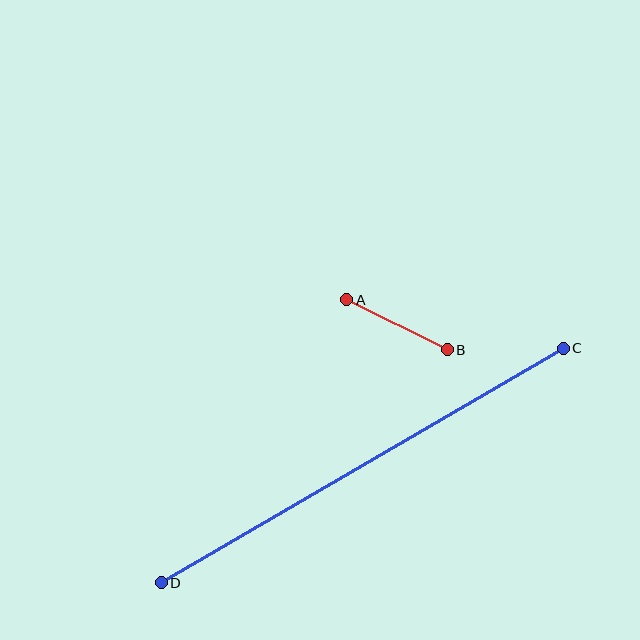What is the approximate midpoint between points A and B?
The midpoint is at approximately (397, 325) pixels.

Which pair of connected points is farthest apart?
Points C and D are farthest apart.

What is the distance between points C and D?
The distance is approximately 466 pixels.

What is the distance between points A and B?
The distance is approximately 112 pixels.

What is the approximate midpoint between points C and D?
The midpoint is at approximately (362, 465) pixels.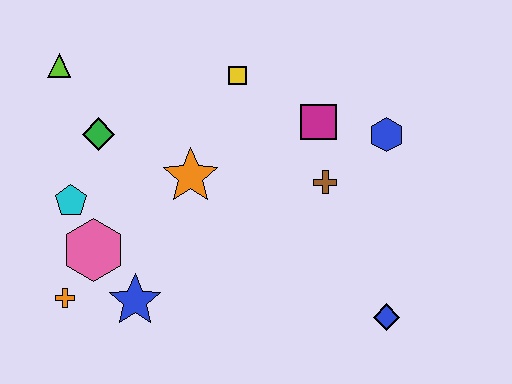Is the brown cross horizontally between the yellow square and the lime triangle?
No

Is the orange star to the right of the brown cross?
No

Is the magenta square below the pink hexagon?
No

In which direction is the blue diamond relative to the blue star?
The blue diamond is to the right of the blue star.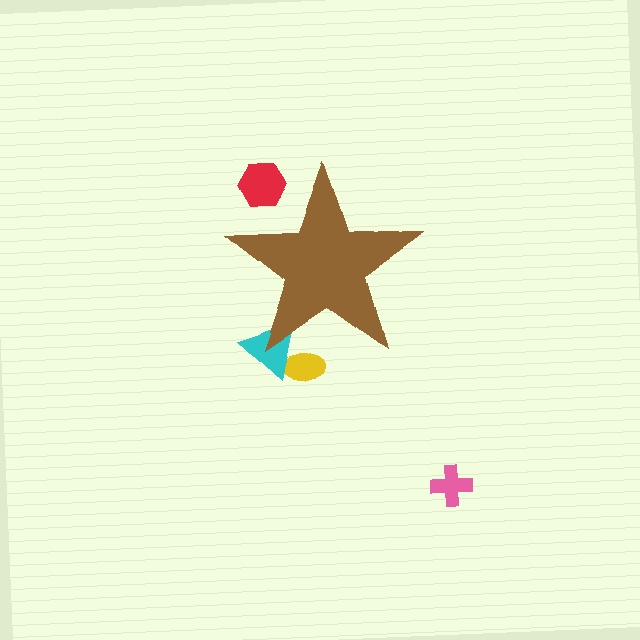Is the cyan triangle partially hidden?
Yes, the cyan triangle is partially hidden behind the brown star.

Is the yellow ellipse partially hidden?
Yes, the yellow ellipse is partially hidden behind the brown star.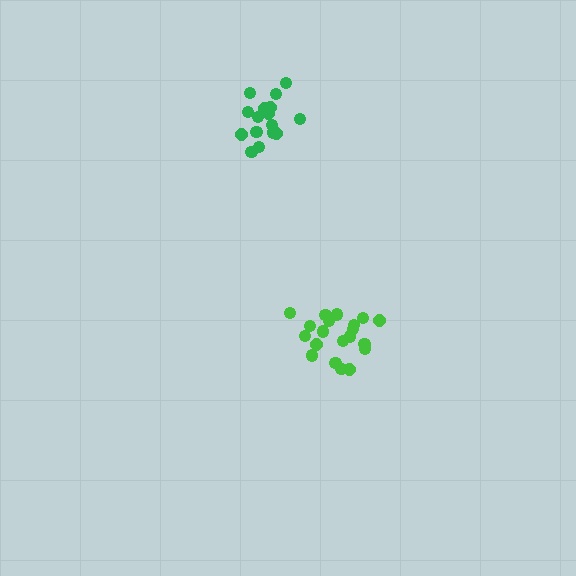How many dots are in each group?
Group 1: 17 dots, Group 2: 20 dots (37 total).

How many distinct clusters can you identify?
There are 2 distinct clusters.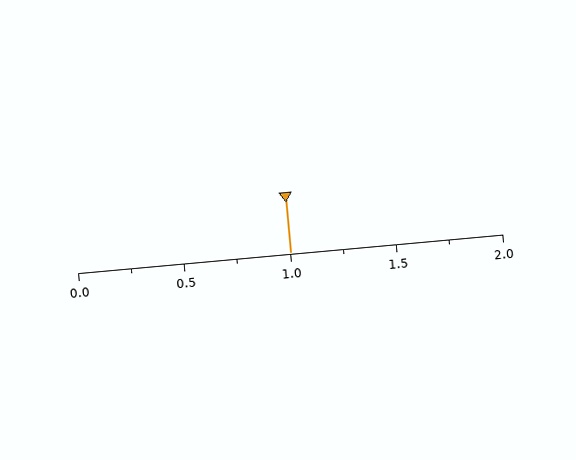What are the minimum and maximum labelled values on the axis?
The axis runs from 0.0 to 2.0.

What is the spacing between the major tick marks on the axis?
The major ticks are spaced 0.5 apart.